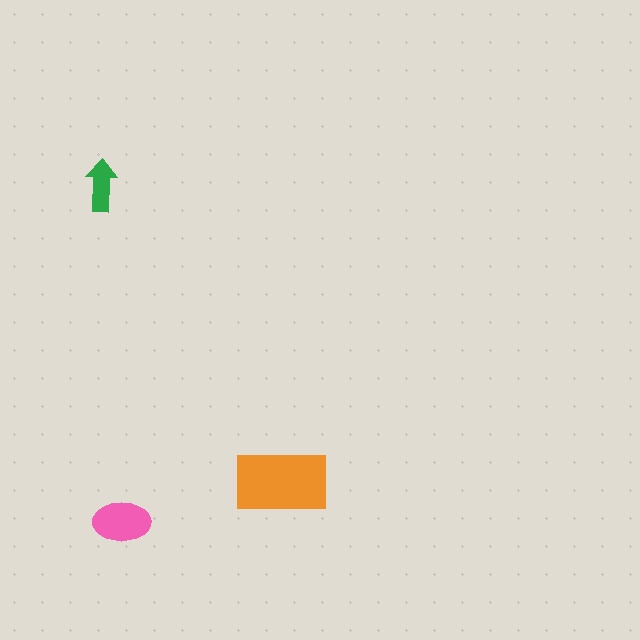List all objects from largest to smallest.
The orange rectangle, the pink ellipse, the green arrow.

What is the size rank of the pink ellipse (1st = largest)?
2nd.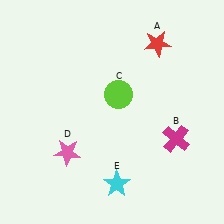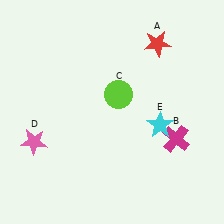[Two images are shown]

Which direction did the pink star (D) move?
The pink star (D) moved left.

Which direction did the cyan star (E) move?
The cyan star (E) moved up.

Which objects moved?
The objects that moved are: the pink star (D), the cyan star (E).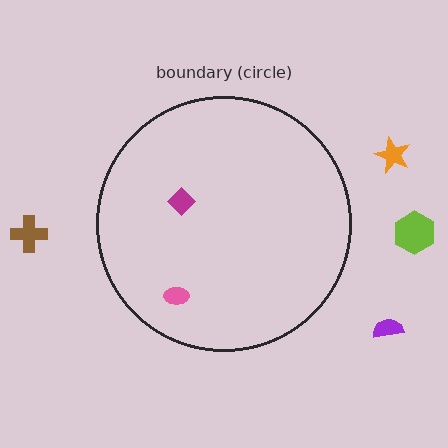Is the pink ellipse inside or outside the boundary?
Inside.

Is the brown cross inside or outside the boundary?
Outside.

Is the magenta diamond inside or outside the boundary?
Inside.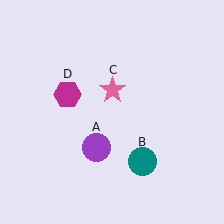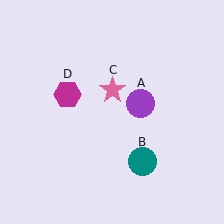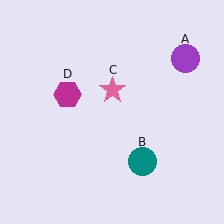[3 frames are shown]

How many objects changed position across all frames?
1 object changed position: purple circle (object A).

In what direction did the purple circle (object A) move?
The purple circle (object A) moved up and to the right.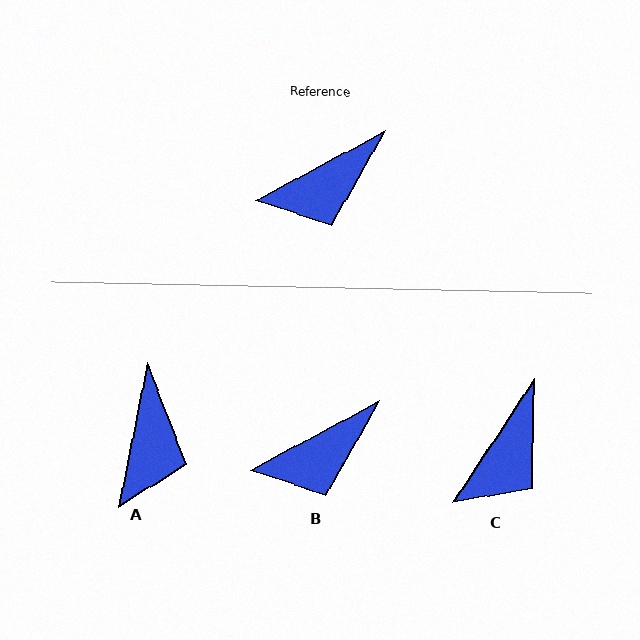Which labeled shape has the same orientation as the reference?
B.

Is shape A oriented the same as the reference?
No, it is off by about 51 degrees.